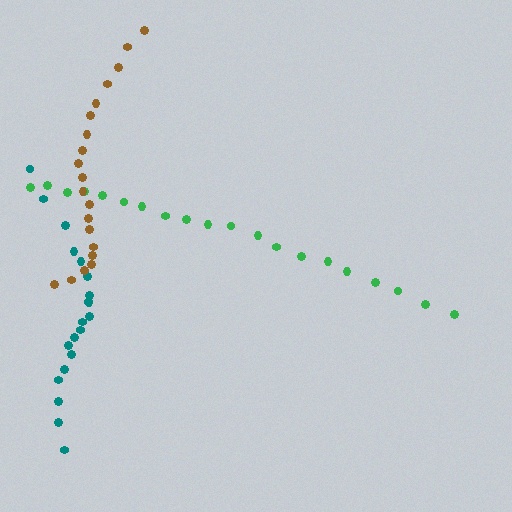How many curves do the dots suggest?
There are 3 distinct paths.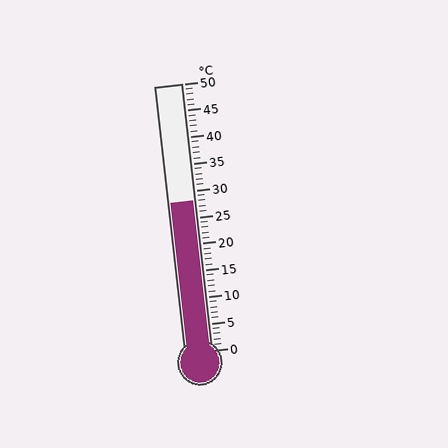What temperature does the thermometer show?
The thermometer shows approximately 28°C.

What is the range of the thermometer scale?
The thermometer scale ranges from 0°C to 50°C.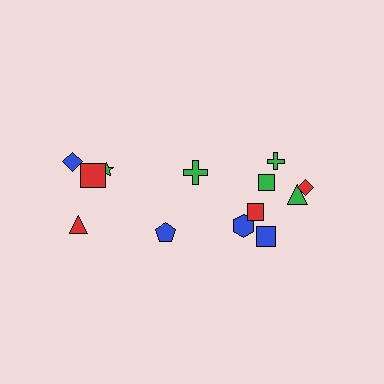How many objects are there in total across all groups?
There are 13 objects.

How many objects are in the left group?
There are 5 objects.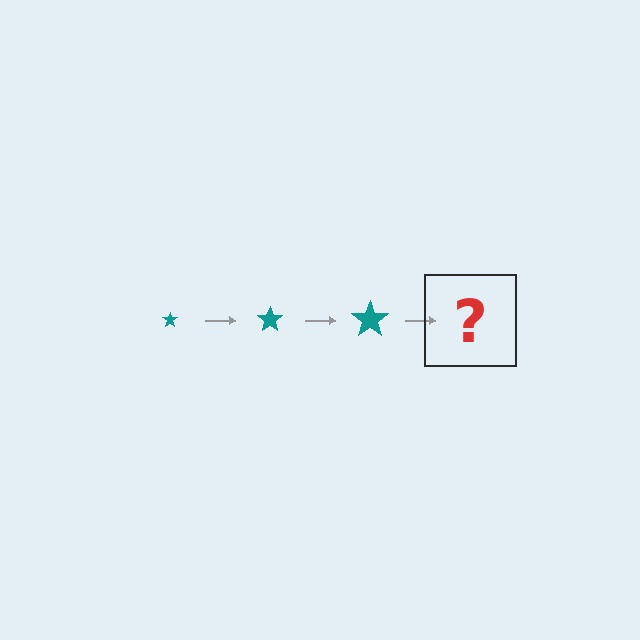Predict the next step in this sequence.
The next step is a teal star, larger than the previous one.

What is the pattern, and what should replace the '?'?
The pattern is that the star gets progressively larger each step. The '?' should be a teal star, larger than the previous one.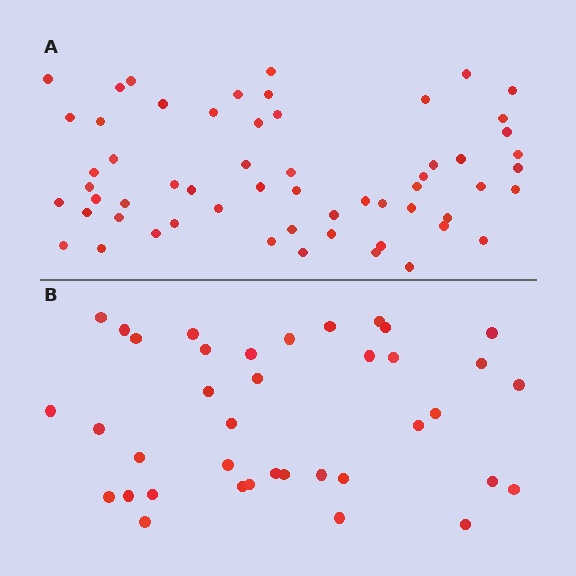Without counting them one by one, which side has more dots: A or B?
Region A (the top region) has more dots.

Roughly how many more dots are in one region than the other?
Region A has approximately 20 more dots than region B.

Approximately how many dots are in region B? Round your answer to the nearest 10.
About 40 dots. (The exact count is 38, which rounds to 40.)